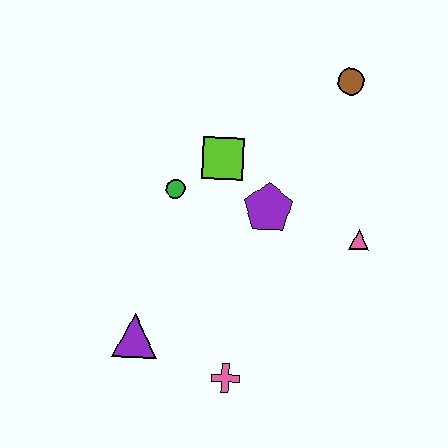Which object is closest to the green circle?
The lime square is closest to the green circle.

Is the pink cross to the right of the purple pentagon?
No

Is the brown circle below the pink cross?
No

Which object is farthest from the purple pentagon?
The purple triangle is farthest from the purple pentagon.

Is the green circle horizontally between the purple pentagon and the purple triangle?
Yes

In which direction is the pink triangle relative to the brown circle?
The pink triangle is below the brown circle.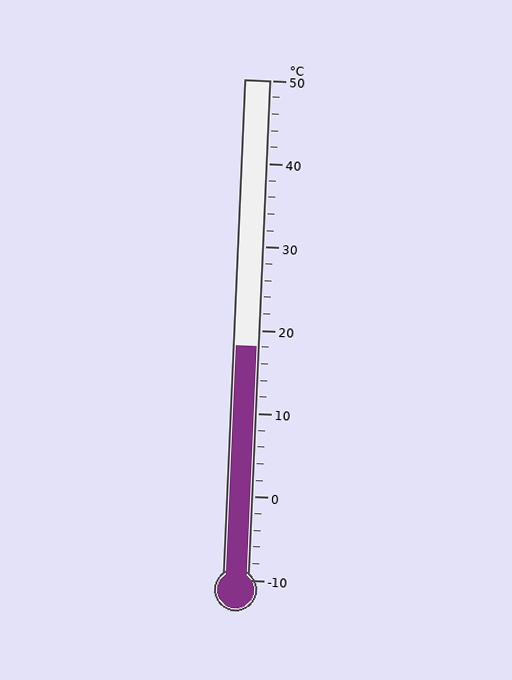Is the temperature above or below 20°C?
The temperature is below 20°C.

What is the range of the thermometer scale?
The thermometer scale ranges from -10°C to 50°C.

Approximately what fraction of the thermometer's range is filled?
The thermometer is filled to approximately 45% of its range.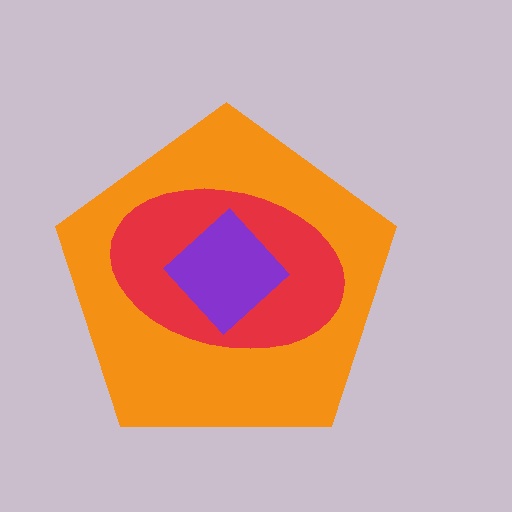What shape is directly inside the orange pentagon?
The red ellipse.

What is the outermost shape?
The orange pentagon.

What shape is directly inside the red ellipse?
The purple diamond.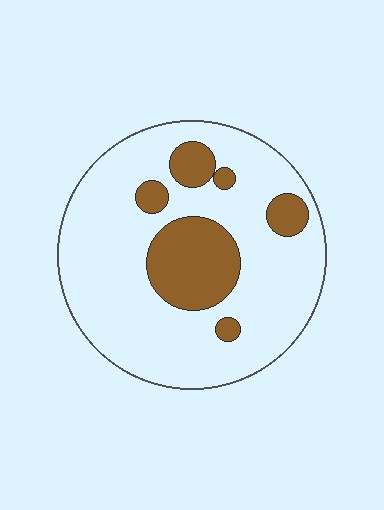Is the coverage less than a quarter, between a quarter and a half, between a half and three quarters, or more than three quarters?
Less than a quarter.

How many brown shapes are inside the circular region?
6.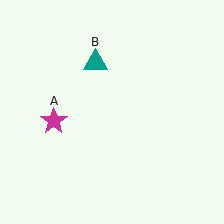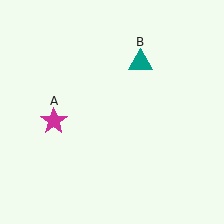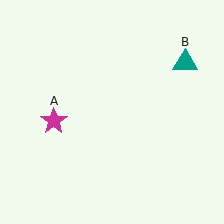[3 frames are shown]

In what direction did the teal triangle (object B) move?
The teal triangle (object B) moved right.